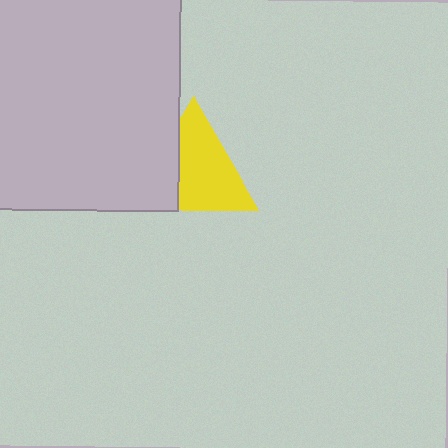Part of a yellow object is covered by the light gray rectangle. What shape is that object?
It is a triangle.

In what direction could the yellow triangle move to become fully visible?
The yellow triangle could move right. That would shift it out from behind the light gray rectangle entirely.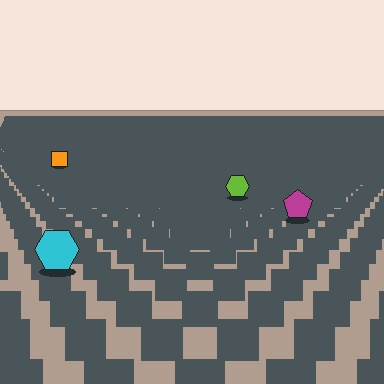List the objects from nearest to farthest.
From nearest to farthest: the cyan hexagon, the magenta pentagon, the lime hexagon, the orange square.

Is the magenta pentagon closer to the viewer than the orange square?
Yes. The magenta pentagon is closer — you can tell from the texture gradient: the ground texture is coarser near it.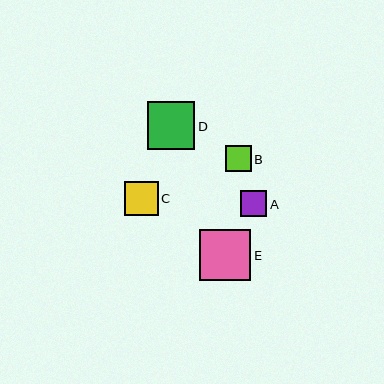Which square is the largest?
Square E is the largest with a size of approximately 51 pixels.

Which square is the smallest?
Square B is the smallest with a size of approximately 26 pixels.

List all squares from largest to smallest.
From largest to smallest: E, D, C, A, B.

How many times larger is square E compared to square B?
Square E is approximately 2.0 times the size of square B.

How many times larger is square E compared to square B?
Square E is approximately 2.0 times the size of square B.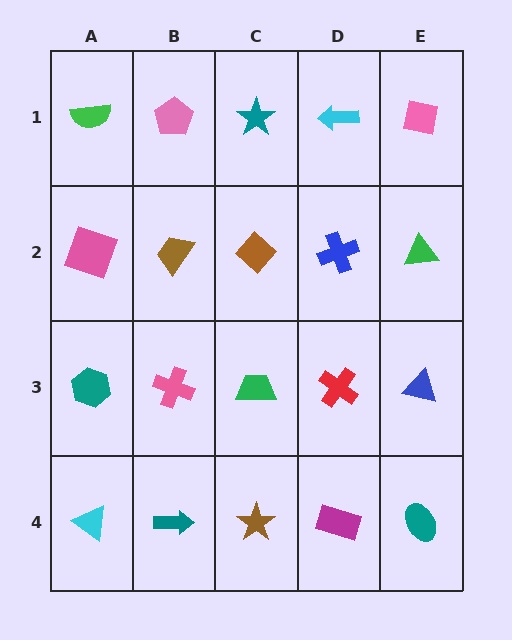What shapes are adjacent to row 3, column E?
A green triangle (row 2, column E), a teal ellipse (row 4, column E), a red cross (row 3, column D).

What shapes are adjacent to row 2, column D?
A cyan arrow (row 1, column D), a red cross (row 3, column D), a brown diamond (row 2, column C), a green triangle (row 2, column E).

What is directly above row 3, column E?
A green triangle.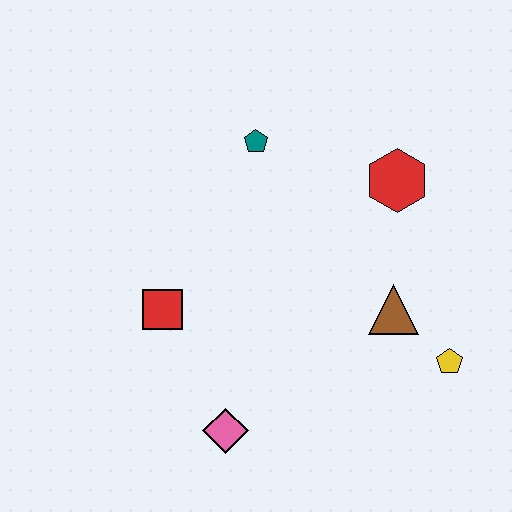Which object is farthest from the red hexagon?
The pink diamond is farthest from the red hexagon.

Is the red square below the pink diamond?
No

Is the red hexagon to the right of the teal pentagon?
Yes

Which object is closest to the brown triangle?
The yellow pentagon is closest to the brown triangle.